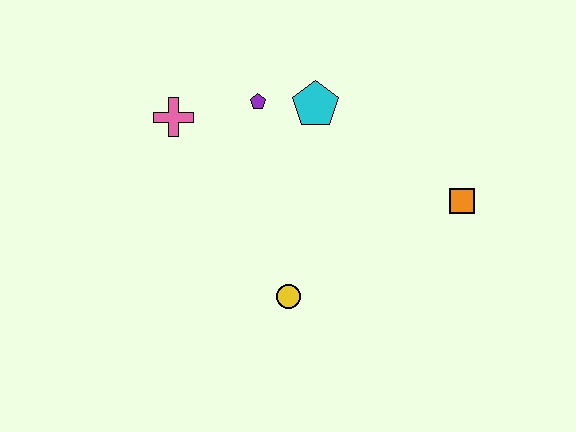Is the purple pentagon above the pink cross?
Yes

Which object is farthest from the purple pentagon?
The orange square is farthest from the purple pentagon.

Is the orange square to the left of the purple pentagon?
No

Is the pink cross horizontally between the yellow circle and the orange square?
No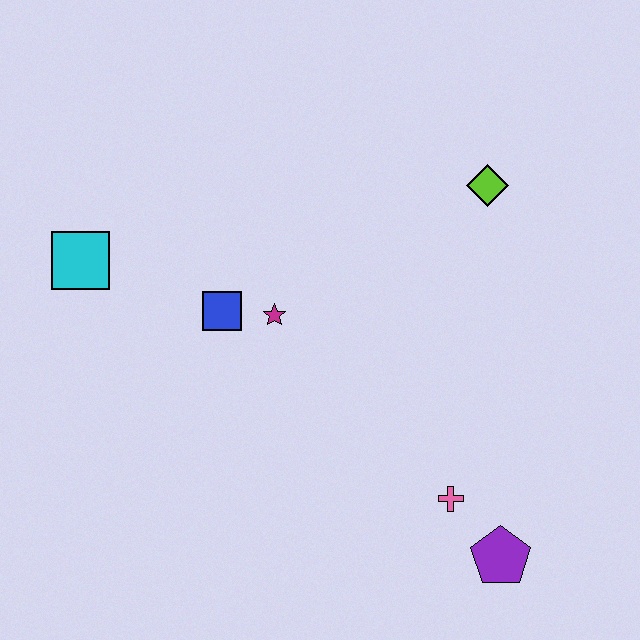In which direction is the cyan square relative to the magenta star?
The cyan square is to the left of the magenta star.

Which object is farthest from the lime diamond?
The cyan square is farthest from the lime diamond.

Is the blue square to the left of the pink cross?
Yes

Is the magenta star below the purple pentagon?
No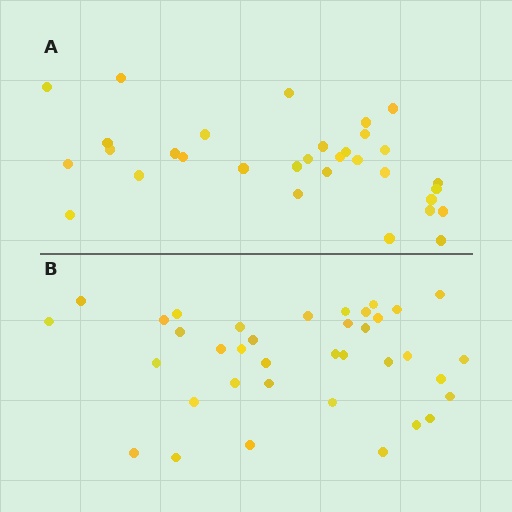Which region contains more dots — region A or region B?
Region B (the bottom region) has more dots.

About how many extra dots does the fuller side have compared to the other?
Region B has about 5 more dots than region A.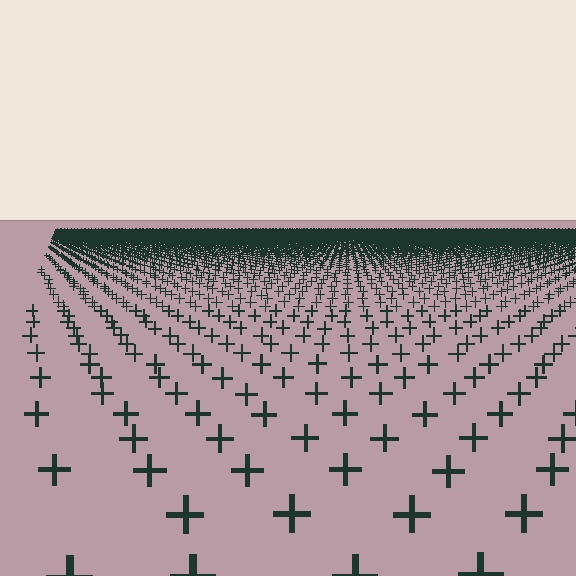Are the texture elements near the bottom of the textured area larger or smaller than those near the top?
Larger. Near the bottom, elements are closer to the viewer and appear at a bigger on-screen size.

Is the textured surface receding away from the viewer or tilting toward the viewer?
The surface is receding away from the viewer. Texture elements get smaller and denser toward the top.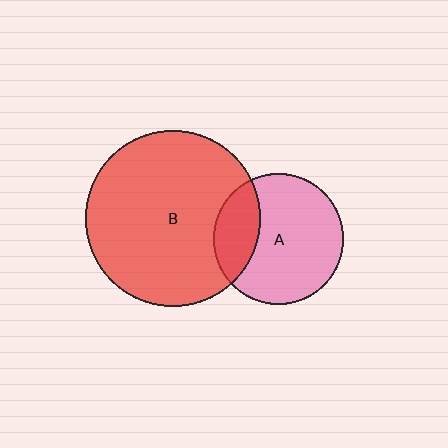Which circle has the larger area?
Circle B (red).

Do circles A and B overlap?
Yes.